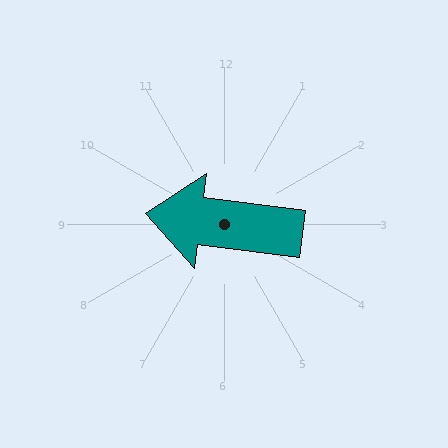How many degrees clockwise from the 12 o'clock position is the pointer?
Approximately 277 degrees.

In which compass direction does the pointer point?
West.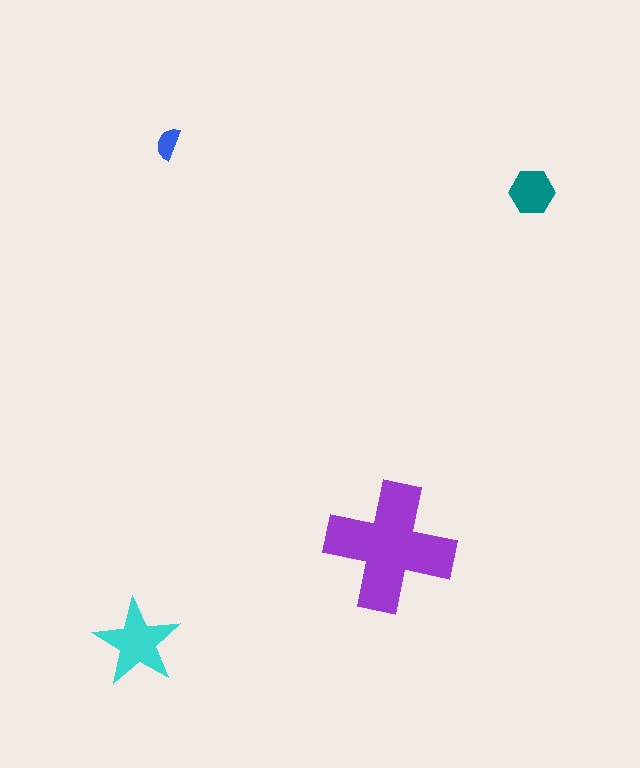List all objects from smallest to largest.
The blue semicircle, the teal hexagon, the cyan star, the purple cross.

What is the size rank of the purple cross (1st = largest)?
1st.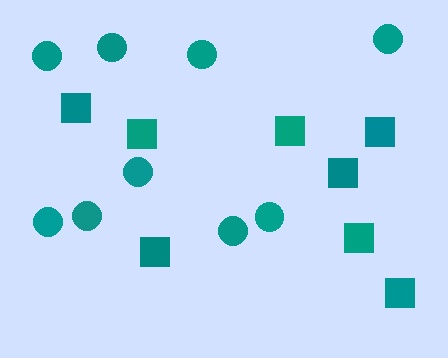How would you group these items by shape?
There are 2 groups: one group of squares (8) and one group of circles (9).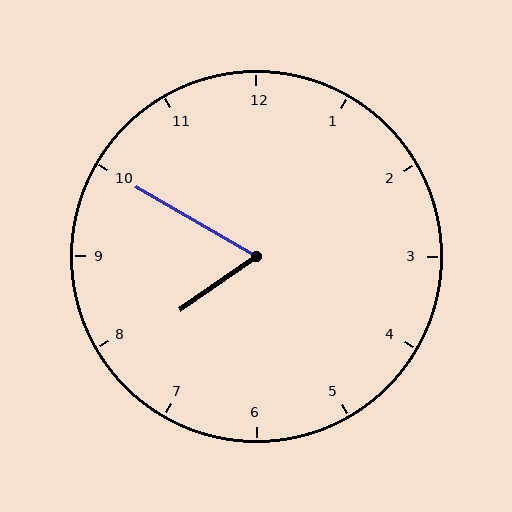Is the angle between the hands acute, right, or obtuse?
It is acute.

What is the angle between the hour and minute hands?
Approximately 65 degrees.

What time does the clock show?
7:50.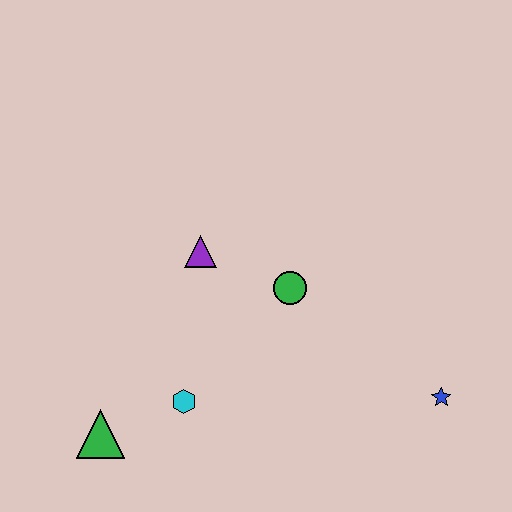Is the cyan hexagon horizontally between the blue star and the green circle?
No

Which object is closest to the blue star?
The green circle is closest to the blue star.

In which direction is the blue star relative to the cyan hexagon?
The blue star is to the right of the cyan hexagon.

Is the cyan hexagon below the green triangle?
No